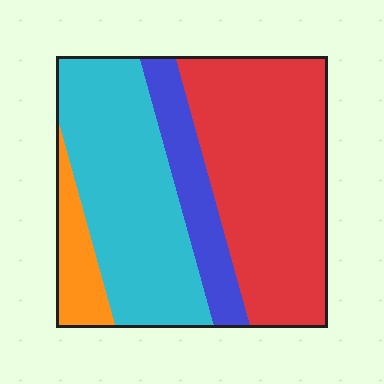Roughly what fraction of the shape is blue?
Blue covers about 15% of the shape.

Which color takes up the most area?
Red, at roughly 40%.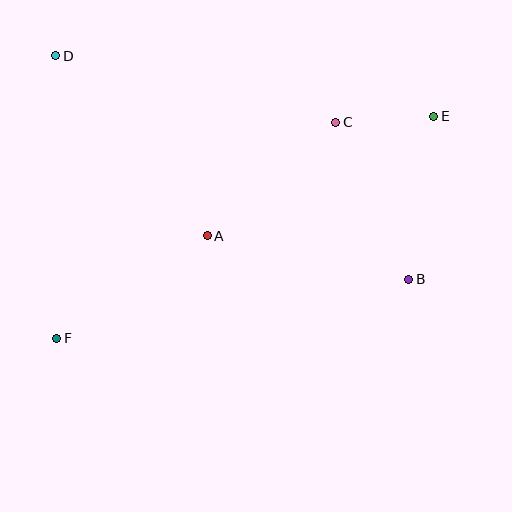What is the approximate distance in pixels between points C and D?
The distance between C and D is approximately 288 pixels.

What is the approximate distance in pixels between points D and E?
The distance between D and E is approximately 383 pixels.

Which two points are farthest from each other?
Points E and F are farthest from each other.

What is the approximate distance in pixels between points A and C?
The distance between A and C is approximately 172 pixels.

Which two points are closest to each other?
Points C and E are closest to each other.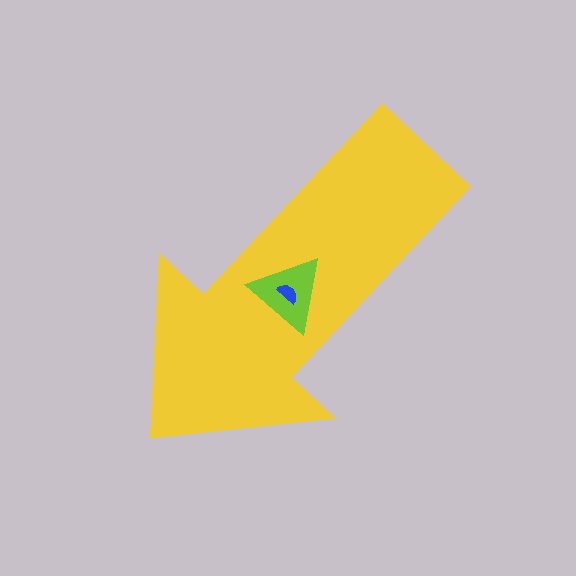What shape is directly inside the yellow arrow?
The lime triangle.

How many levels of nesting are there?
3.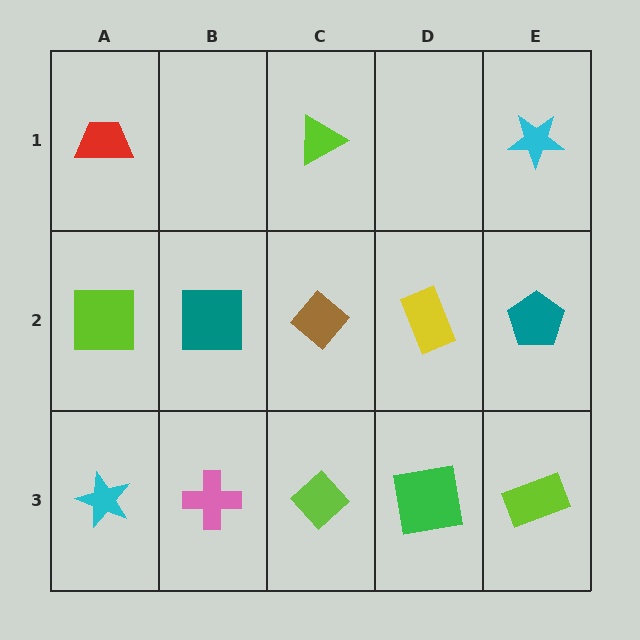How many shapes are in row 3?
5 shapes.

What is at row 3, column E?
A lime rectangle.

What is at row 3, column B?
A pink cross.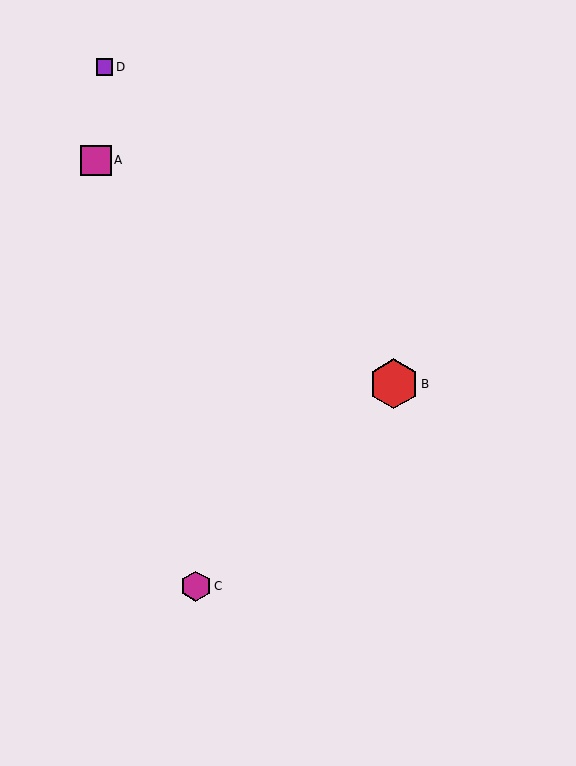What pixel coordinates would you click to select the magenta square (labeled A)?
Click at (96, 160) to select the magenta square A.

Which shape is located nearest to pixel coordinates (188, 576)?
The magenta hexagon (labeled C) at (196, 586) is nearest to that location.